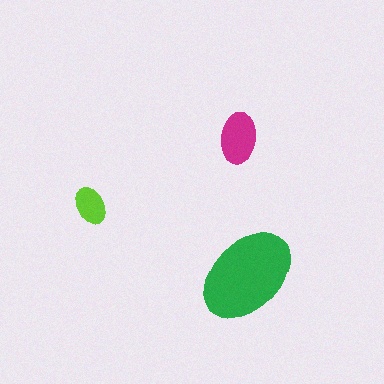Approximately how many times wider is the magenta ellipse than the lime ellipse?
About 1.5 times wider.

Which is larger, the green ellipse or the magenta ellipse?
The green one.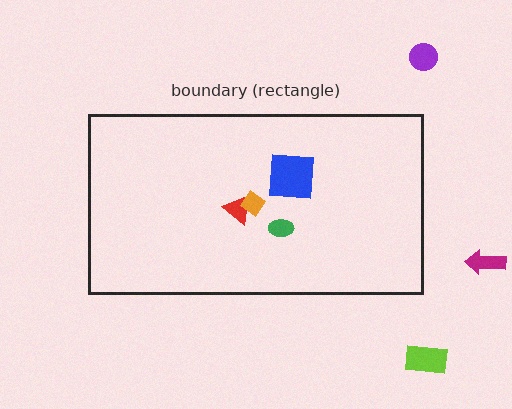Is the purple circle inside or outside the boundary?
Outside.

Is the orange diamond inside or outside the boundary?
Inside.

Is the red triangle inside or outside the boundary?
Inside.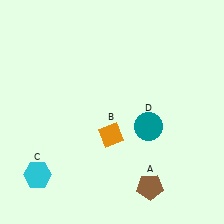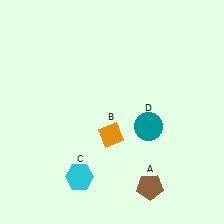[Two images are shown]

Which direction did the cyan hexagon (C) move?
The cyan hexagon (C) moved right.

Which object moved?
The cyan hexagon (C) moved right.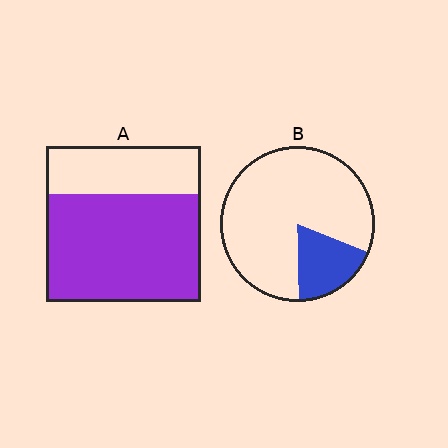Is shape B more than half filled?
No.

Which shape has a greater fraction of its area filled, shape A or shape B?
Shape A.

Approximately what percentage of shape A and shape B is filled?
A is approximately 70% and B is approximately 20%.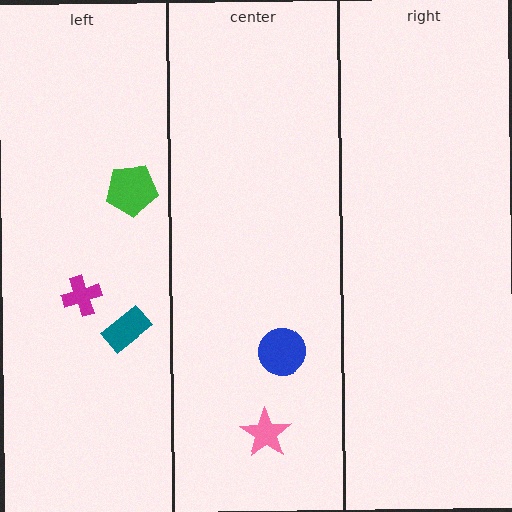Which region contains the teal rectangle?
The left region.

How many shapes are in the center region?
2.